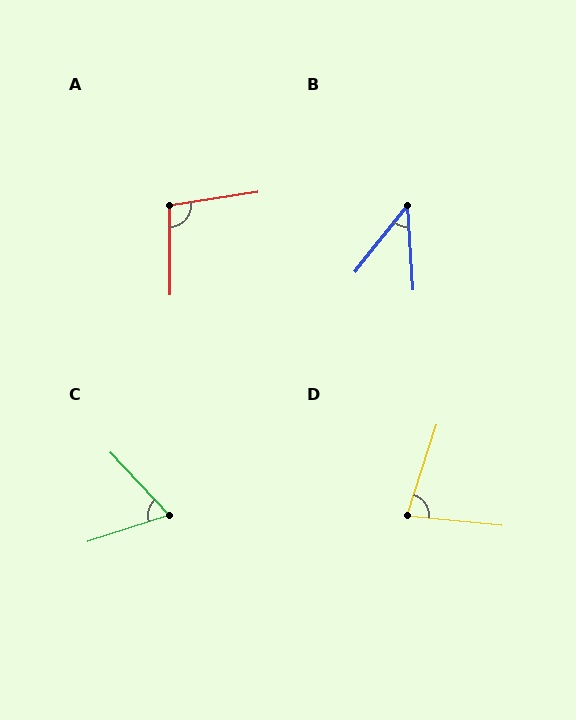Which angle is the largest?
A, at approximately 98 degrees.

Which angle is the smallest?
B, at approximately 42 degrees.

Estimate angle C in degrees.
Approximately 65 degrees.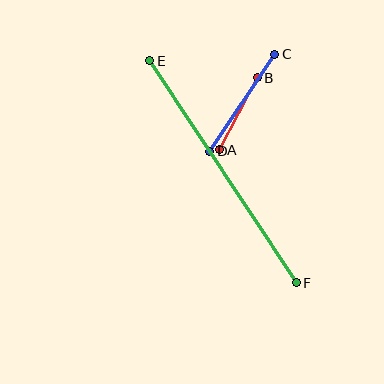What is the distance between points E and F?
The distance is approximately 266 pixels.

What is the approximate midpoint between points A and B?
The midpoint is at approximately (238, 114) pixels.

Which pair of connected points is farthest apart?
Points E and F are farthest apart.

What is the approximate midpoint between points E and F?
The midpoint is at approximately (223, 172) pixels.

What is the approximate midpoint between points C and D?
The midpoint is at approximately (242, 103) pixels.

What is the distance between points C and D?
The distance is approximately 117 pixels.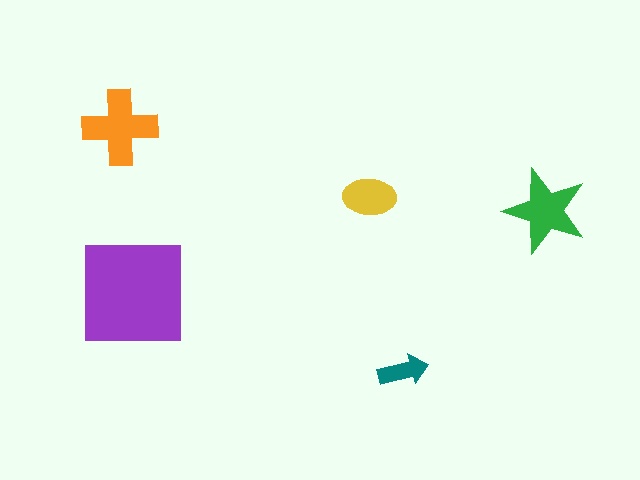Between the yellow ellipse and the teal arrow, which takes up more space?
The yellow ellipse.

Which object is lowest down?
The teal arrow is bottommost.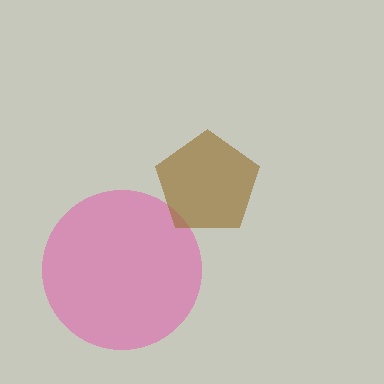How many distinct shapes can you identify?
There are 2 distinct shapes: a pink circle, a brown pentagon.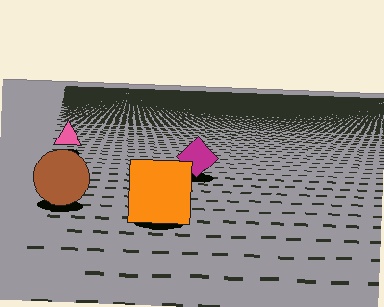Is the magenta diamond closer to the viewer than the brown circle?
No. The brown circle is closer — you can tell from the texture gradient: the ground texture is coarser near it.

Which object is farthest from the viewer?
The pink triangle is farthest from the viewer. It appears smaller and the ground texture around it is denser.